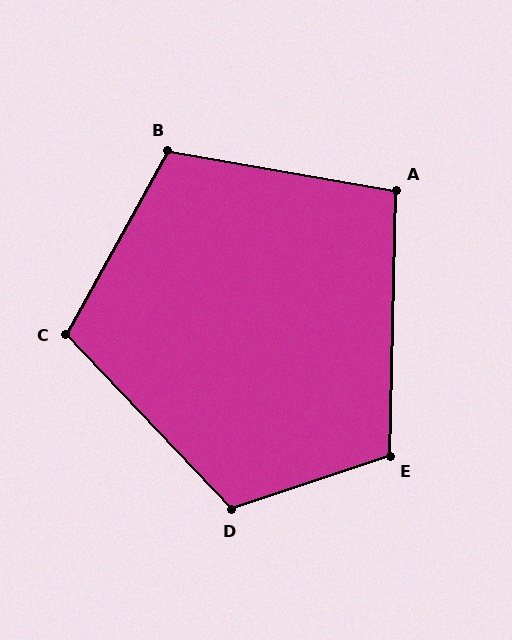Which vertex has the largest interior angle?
D, at approximately 115 degrees.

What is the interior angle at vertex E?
Approximately 110 degrees (obtuse).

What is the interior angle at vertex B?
Approximately 109 degrees (obtuse).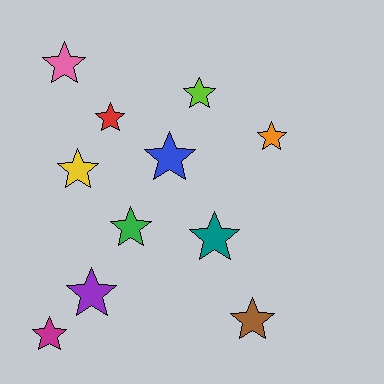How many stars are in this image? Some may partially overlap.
There are 11 stars.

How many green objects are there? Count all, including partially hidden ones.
There is 1 green object.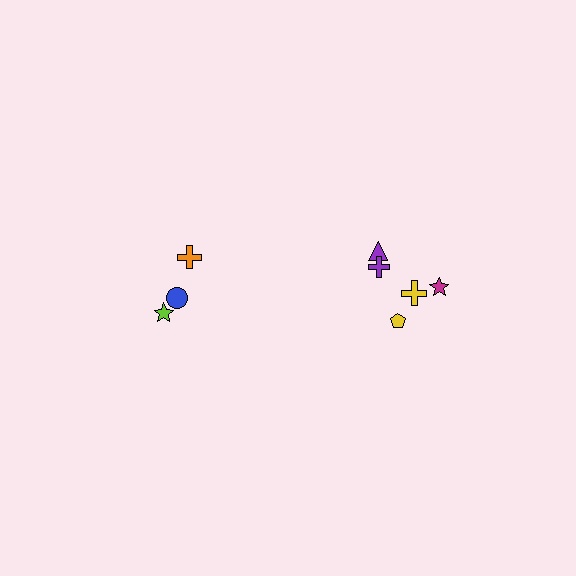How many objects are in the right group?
There are 5 objects.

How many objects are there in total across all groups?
There are 8 objects.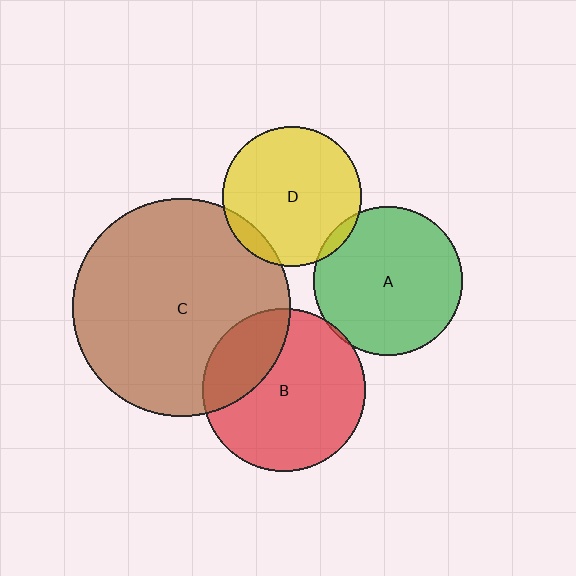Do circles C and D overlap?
Yes.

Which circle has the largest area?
Circle C (brown).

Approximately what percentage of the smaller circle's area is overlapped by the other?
Approximately 10%.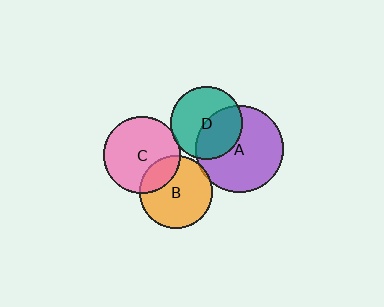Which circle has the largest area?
Circle A (purple).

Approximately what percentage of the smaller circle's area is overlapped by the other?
Approximately 5%.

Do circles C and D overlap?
Yes.